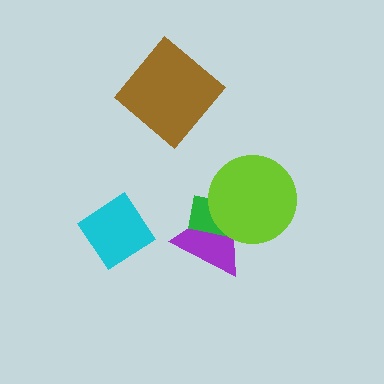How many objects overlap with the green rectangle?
2 objects overlap with the green rectangle.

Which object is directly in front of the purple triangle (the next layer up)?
The green rectangle is directly in front of the purple triangle.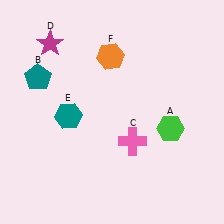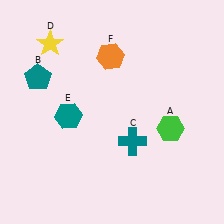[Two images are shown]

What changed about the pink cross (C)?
In Image 1, C is pink. In Image 2, it changed to teal.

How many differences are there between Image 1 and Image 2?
There are 2 differences between the two images.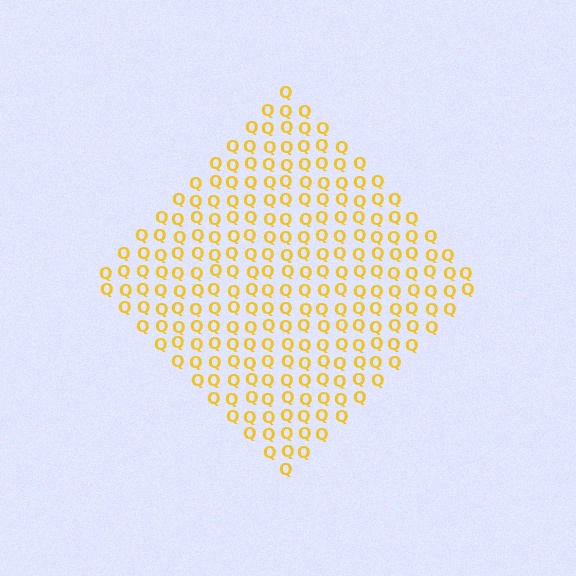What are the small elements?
The small elements are letter Q's.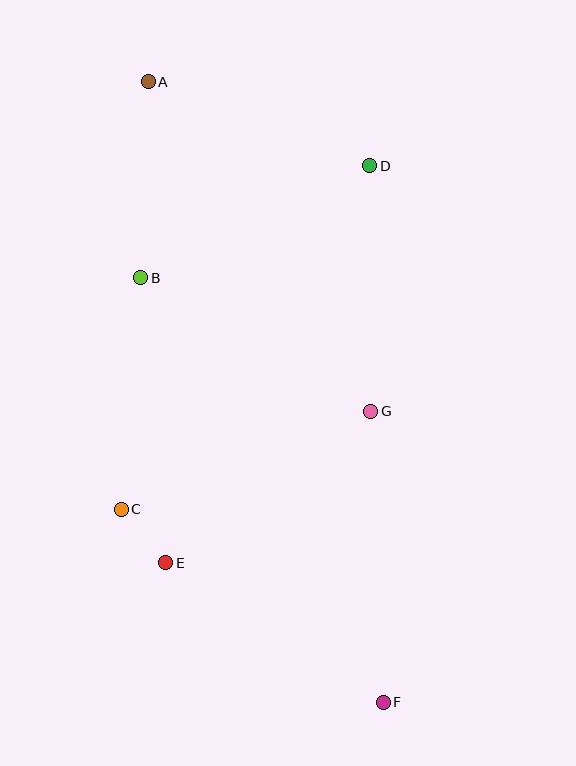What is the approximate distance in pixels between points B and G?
The distance between B and G is approximately 266 pixels.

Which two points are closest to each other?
Points C and E are closest to each other.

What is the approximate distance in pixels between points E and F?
The distance between E and F is approximately 258 pixels.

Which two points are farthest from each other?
Points A and F are farthest from each other.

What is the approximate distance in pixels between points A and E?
The distance between A and E is approximately 481 pixels.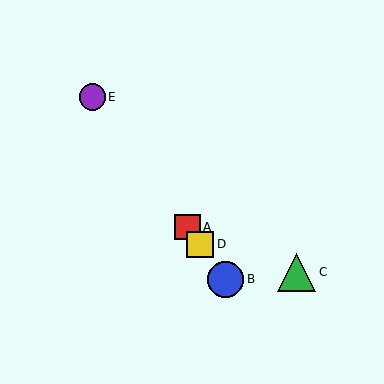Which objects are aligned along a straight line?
Objects A, B, D, E are aligned along a straight line.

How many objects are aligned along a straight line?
4 objects (A, B, D, E) are aligned along a straight line.